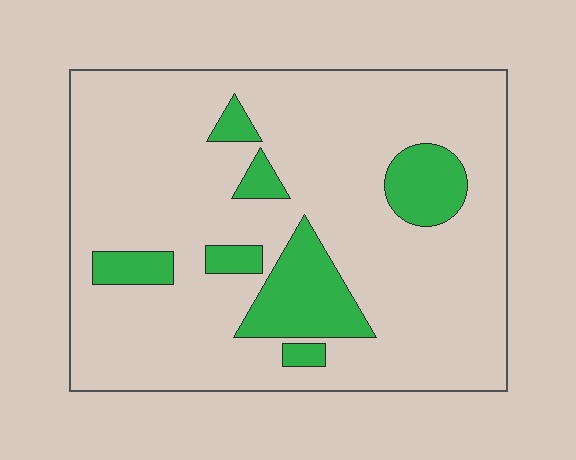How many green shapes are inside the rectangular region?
7.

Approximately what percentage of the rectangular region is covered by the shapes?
Approximately 15%.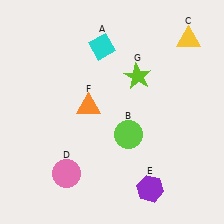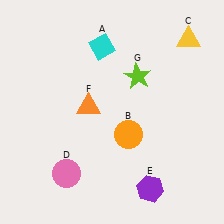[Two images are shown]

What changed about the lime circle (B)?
In Image 1, B is lime. In Image 2, it changed to orange.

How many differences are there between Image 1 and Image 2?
There is 1 difference between the two images.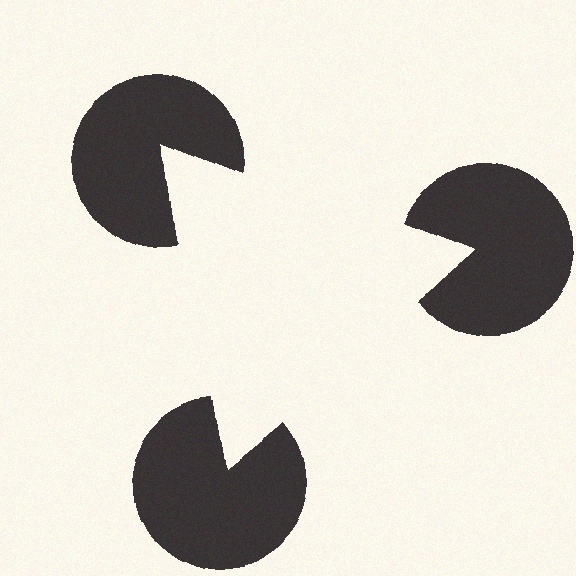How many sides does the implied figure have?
3 sides.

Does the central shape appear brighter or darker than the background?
It typically appears slightly brighter than the background, even though no actual brightness change is drawn.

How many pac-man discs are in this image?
There are 3 — one at each vertex of the illusory triangle.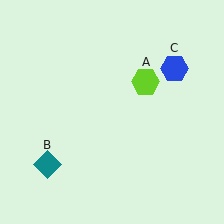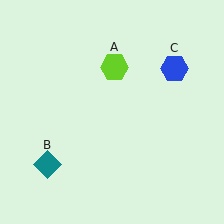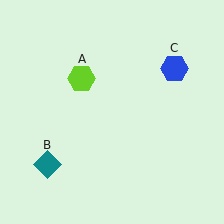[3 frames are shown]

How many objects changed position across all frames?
1 object changed position: lime hexagon (object A).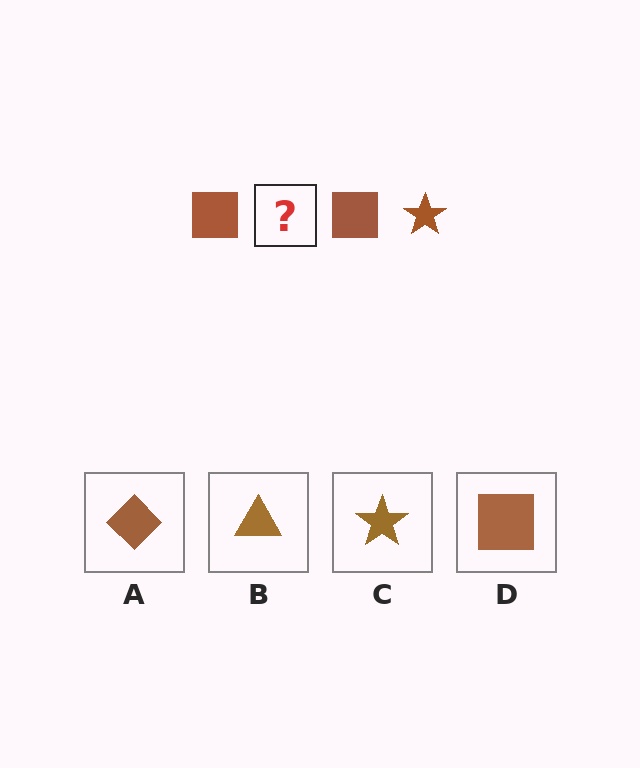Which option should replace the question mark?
Option C.